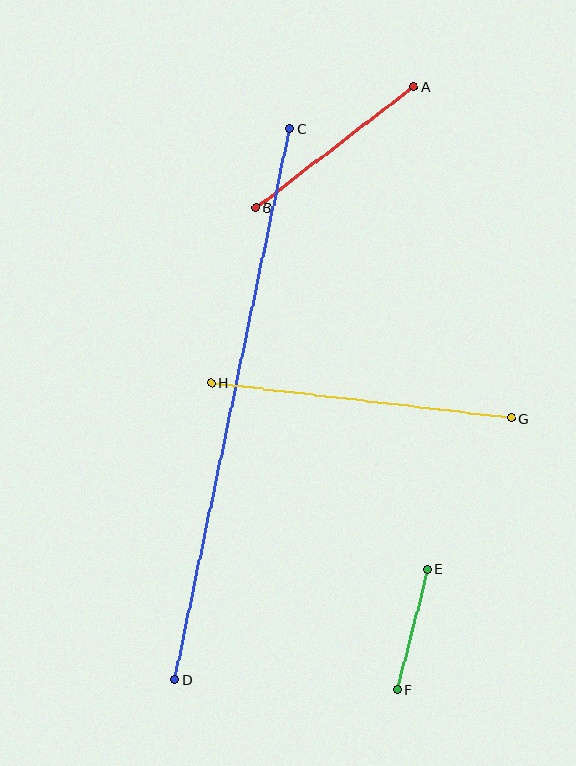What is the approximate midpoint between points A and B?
The midpoint is at approximately (335, 147) pixels.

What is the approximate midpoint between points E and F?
The midpoint is at approximately (412, 630) pixels.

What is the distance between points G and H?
The distance is approximately 302 pixels.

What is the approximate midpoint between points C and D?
The midpoint is at approximately (232, 404) pixels.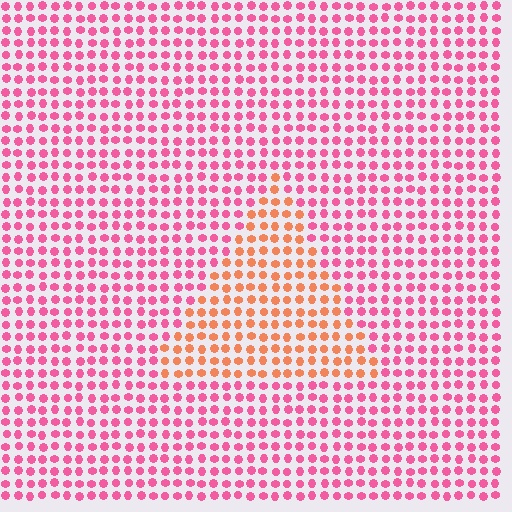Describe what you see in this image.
The image is filled with small pink elements in a uniform arrangement. A triangle-shaped region is visible where the elements are tinted to a slightly different hue, forming a subtle color boundary.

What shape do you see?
I see a triangle.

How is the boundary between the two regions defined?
The boundary is defined purely by a slight shift in hue (about 44 degrees). Spacing, size, and orientation are identical on both sides.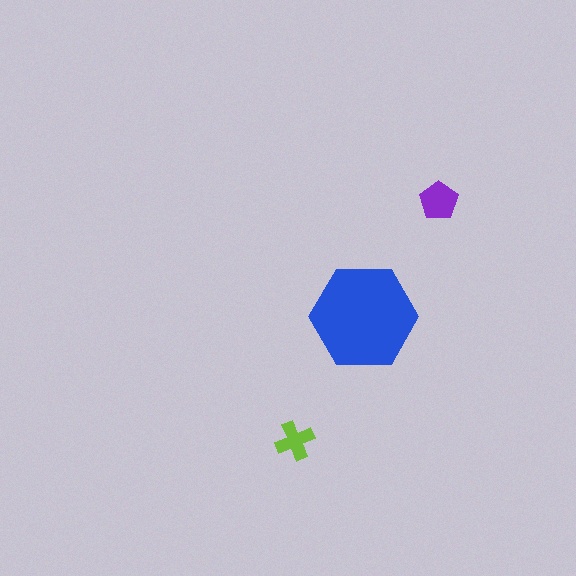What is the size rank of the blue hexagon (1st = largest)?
1st.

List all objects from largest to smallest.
The blue hexagon, the purple pentagon, the lime cross.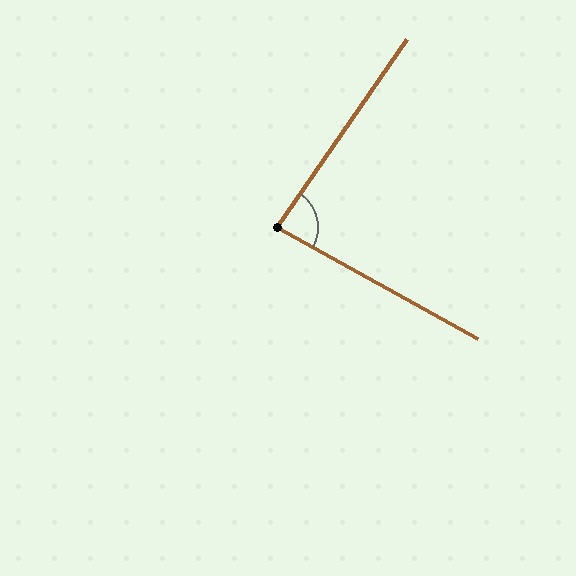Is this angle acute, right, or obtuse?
It is acute.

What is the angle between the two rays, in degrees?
Approximately 84 degrees.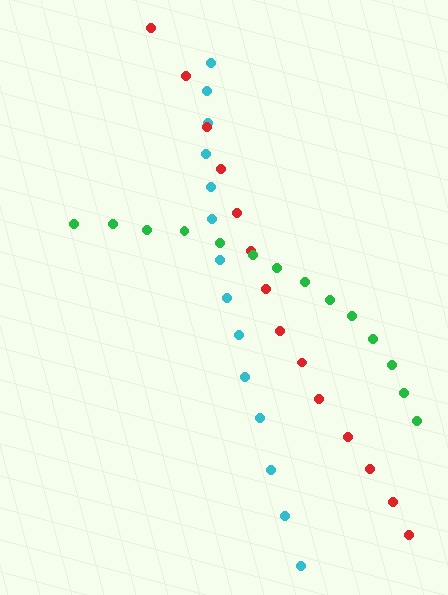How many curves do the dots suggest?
There are 3 distinct paths.